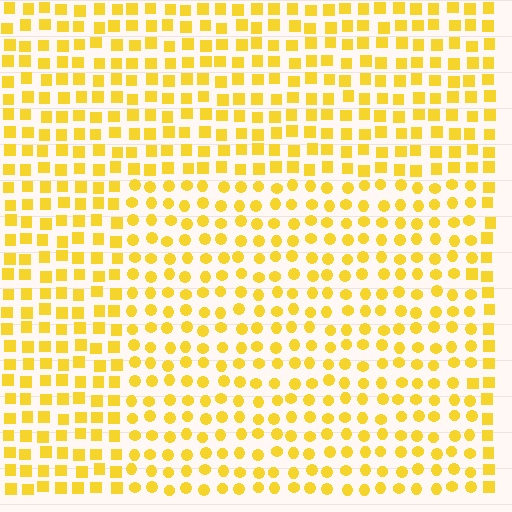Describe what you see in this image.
The image is filled with small yellow elements arranged in a uniform grid. A rectangle-shaped region contains circles, while the surrounding area contains squares. The boundary is defined purely by the change in element shape.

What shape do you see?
I see a rectangle.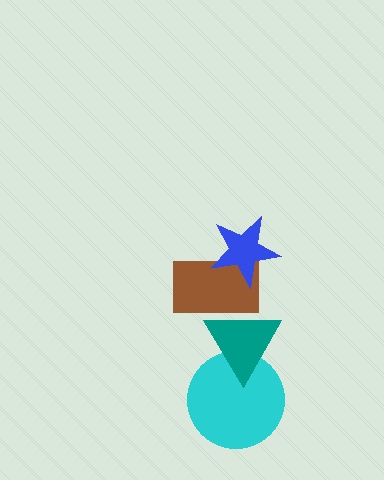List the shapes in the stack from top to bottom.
From top to bottom: the blue star, the brown rectangle, the teal triangle, the cyan circle.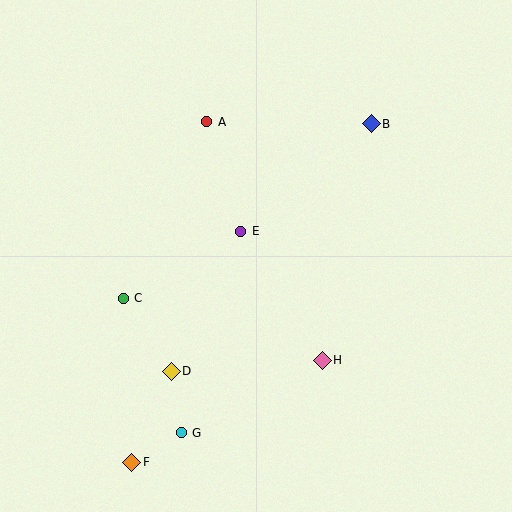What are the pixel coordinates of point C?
Point C is at (123, 298).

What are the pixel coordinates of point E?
Point E is at (241, 231).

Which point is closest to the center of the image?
Point E at (241, 231) is closest to the center.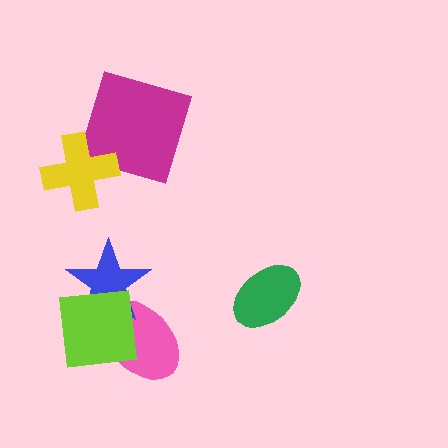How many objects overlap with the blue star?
2 objects overlap with the blue star.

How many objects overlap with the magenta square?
1 object overlaps with the magenta square.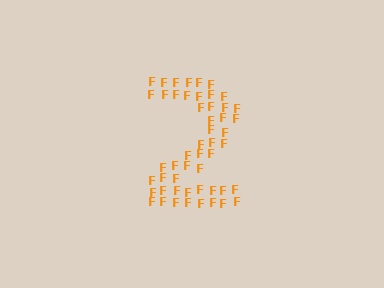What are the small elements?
The small elements are letter F's.